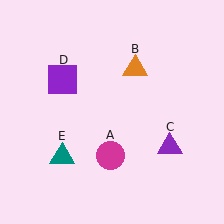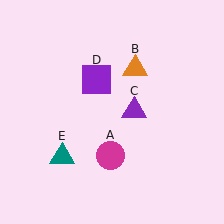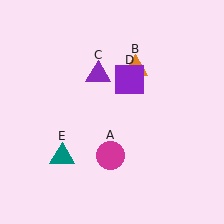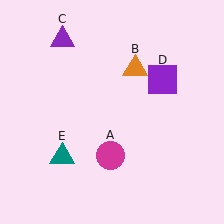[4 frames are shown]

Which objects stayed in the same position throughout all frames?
Magenta circle (object A) and orange triangle (object B) and teal triangle (object E) remained stationary.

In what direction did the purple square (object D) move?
The purple square (object D) moved right.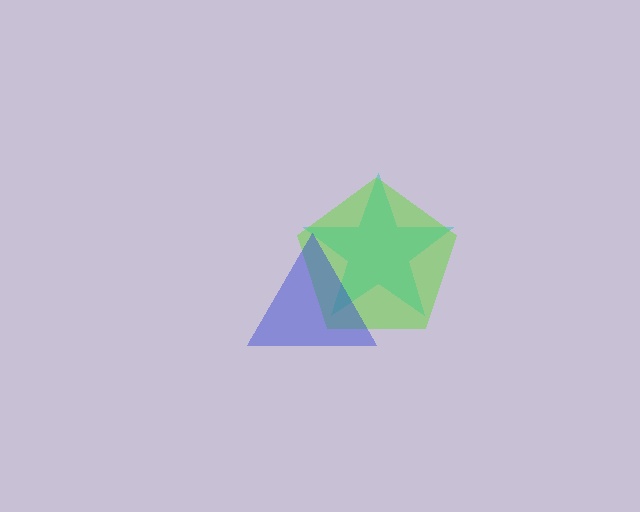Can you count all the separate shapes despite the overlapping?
Yes, there are 3 separate shapes.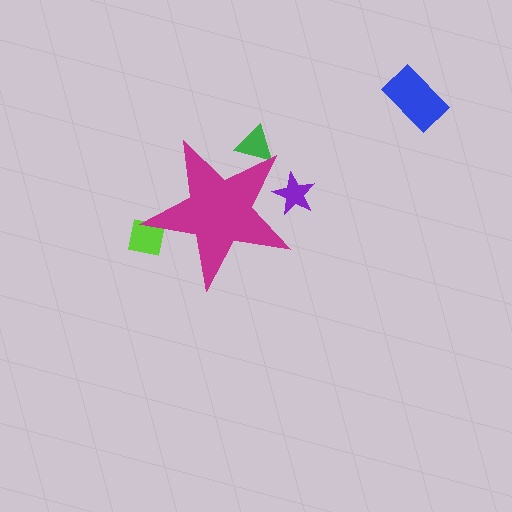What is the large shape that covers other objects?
A magenta star.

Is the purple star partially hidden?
Yes, the purple star is partially hidden behind the magenta star.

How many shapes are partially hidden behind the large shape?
3 shapes are partially hidden.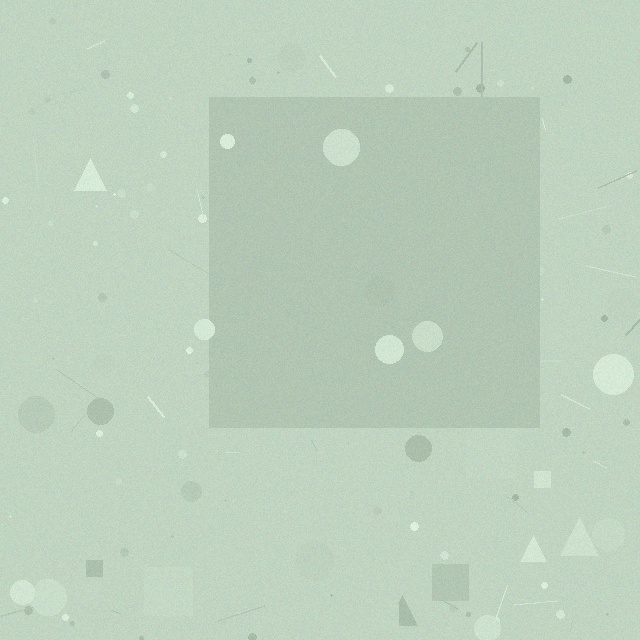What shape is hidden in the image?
A square is hidden in the image.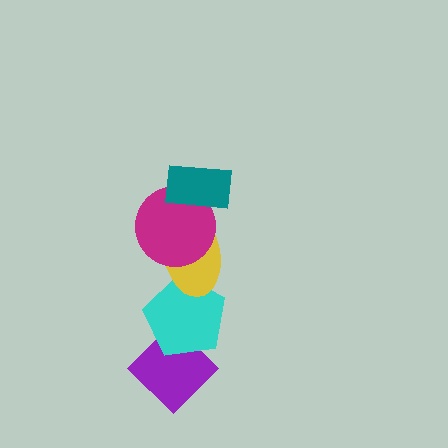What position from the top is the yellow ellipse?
The yellow ellipse is 3rd from the top.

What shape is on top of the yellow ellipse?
The magenta circle is on top of the yellow ellipse.